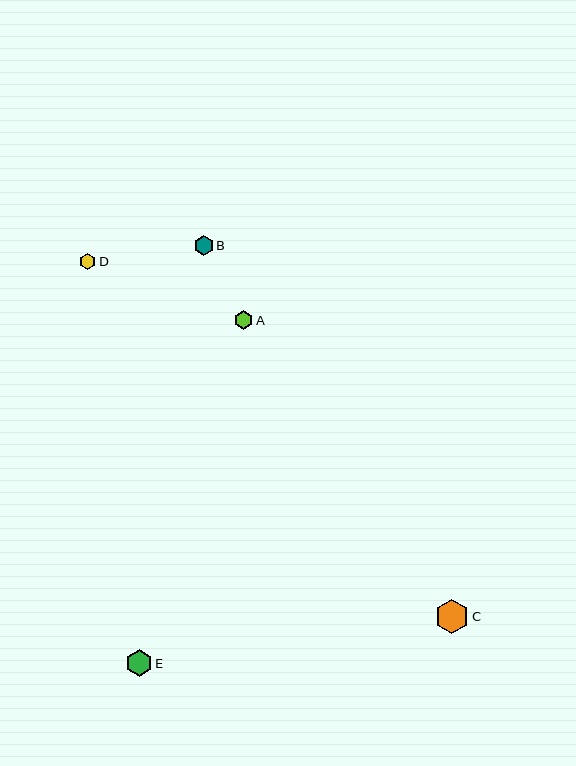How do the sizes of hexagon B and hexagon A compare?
Hexagon B and hexagon A are approximately the same size.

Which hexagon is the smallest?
Hexagon D is the smallest with a size of approximately 16 pixels.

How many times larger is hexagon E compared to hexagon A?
Hexagon E is approximately 1.4 times the size of hexagon A.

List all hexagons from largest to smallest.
From largest to smallest: C, E, B, A, D.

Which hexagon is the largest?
Hexagon C is the largest with a size of approximately 34 pixels.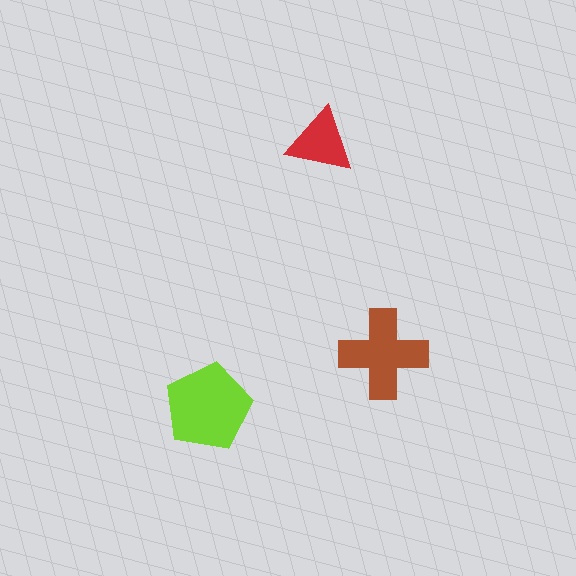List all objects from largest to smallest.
The lime pentagon, the brown cross, the red triangle.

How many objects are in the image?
There are 3 objects in the image.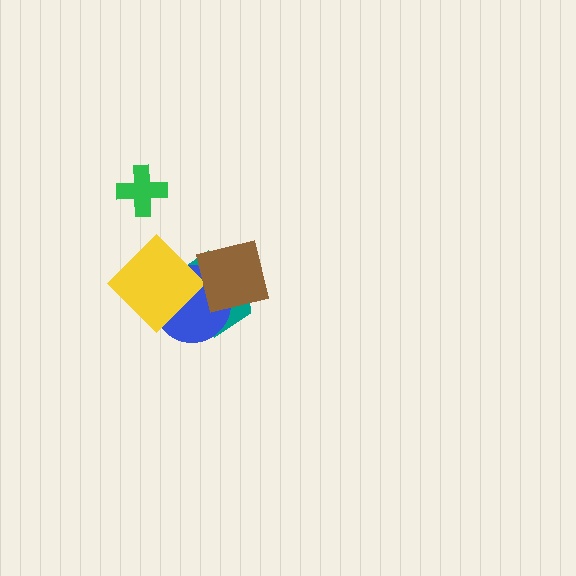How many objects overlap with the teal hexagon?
3 objects overlap with the teal hexagon.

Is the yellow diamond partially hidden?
Yes, it is partially covered by another shape.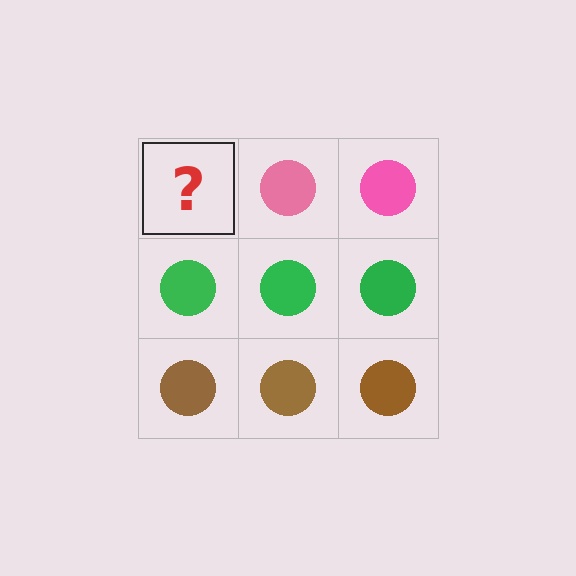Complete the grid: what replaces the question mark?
The question mark should be replaced with a pink circle.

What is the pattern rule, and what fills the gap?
The rule is that each row has a consistent color. The gap should be filled with a pink circle.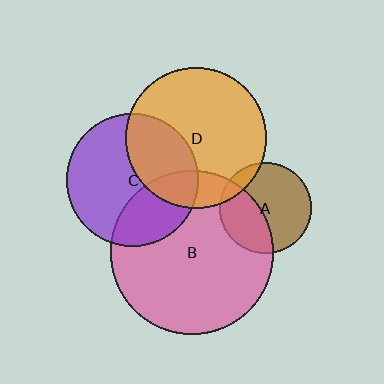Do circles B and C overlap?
Yes.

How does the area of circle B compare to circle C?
Approximately 1.5 times.